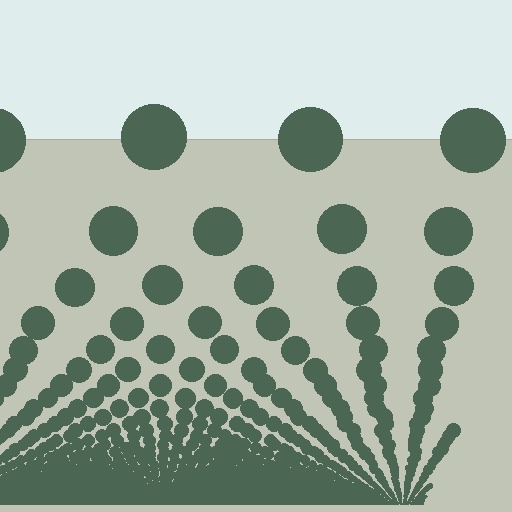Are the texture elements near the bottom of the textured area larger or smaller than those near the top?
Smaller. The gradient is inverted — elements near the bottom are smaller and denser.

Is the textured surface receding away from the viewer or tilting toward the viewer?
The surface appears to tilt toward the viewer. Texture elements get larger and sparser toward the top.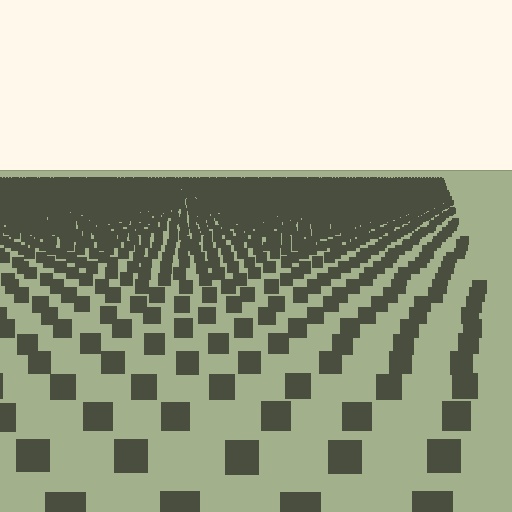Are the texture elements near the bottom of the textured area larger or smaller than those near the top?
Larger. Near the bottom, elements are closer to the viewer and appear at a bigger on-screen size.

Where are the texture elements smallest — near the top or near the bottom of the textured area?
Near the top.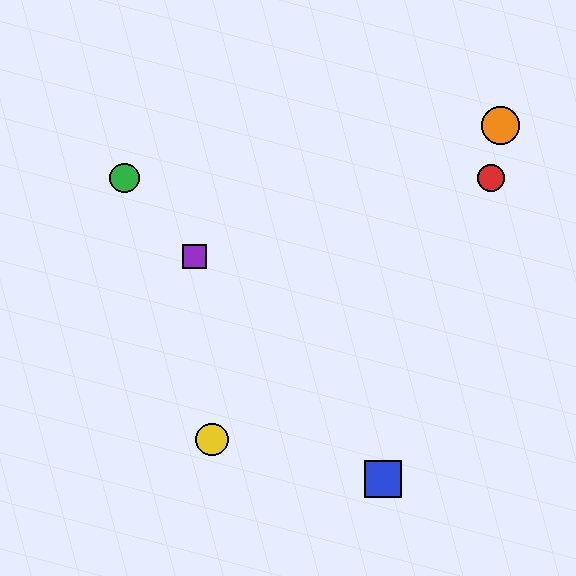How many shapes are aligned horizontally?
2 shapes (the red circle, the green circle) are aligned horizontally.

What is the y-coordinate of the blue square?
The blue square is at y≈479.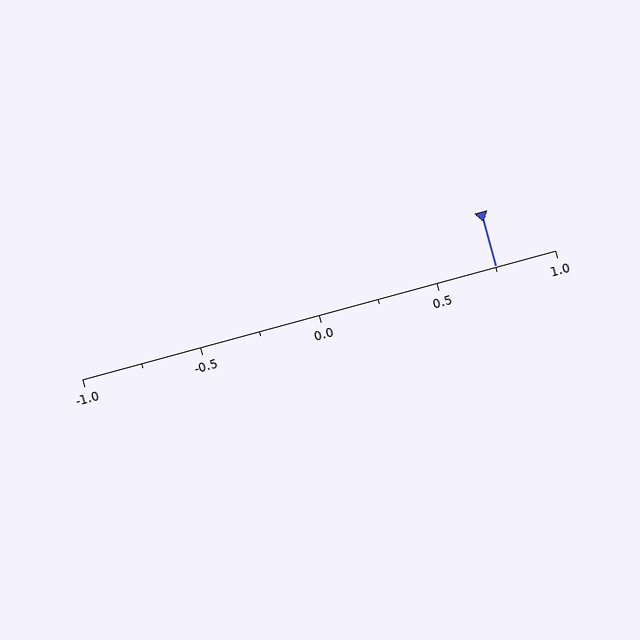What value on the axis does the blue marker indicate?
The marker indicates approximately 0.75.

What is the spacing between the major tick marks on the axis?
The major ticks are spaced 0.5 apart.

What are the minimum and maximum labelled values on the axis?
The axis runs from -1.0 to 1.0.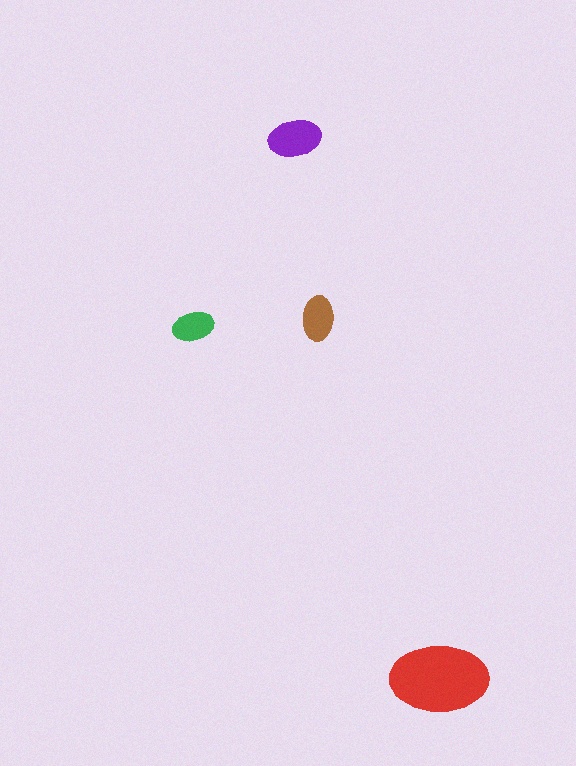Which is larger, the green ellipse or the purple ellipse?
The purple one.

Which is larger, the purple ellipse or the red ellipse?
The red one.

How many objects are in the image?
There are 4 objects in the image.